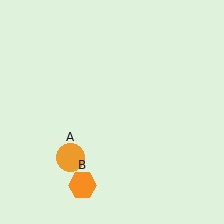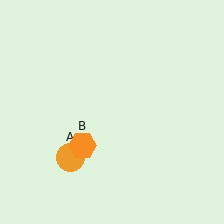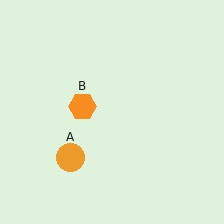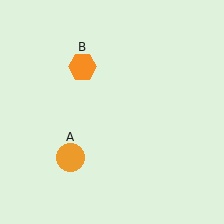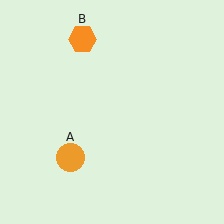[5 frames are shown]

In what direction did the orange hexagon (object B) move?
The orange hexagon (object B) moved up.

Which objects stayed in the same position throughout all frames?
Orange circle (object A) remained stationary.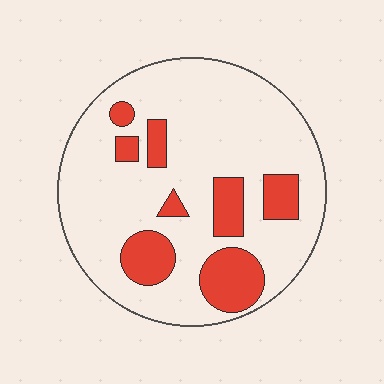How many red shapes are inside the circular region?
8.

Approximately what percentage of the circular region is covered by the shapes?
Approximately 20%.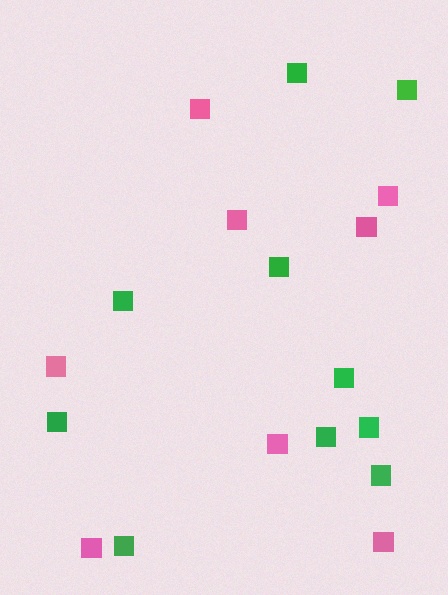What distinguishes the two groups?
There are 2 groups: one group of green squares (10) and one group of pink squares (8).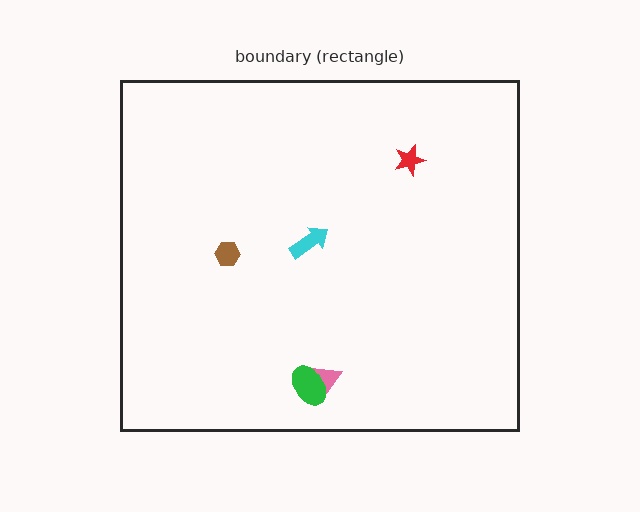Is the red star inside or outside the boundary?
Inside.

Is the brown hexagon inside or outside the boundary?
Inside.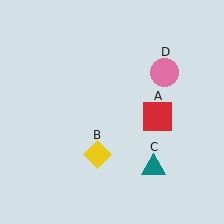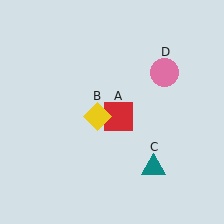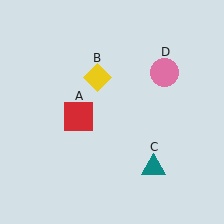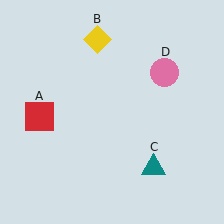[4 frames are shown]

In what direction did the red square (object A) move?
The red square (object A) moved left.